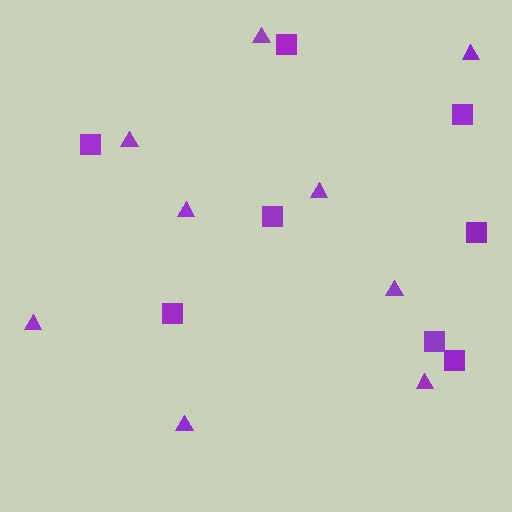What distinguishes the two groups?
There are 2 groups: one group of triangles (9) and one group of squares (8).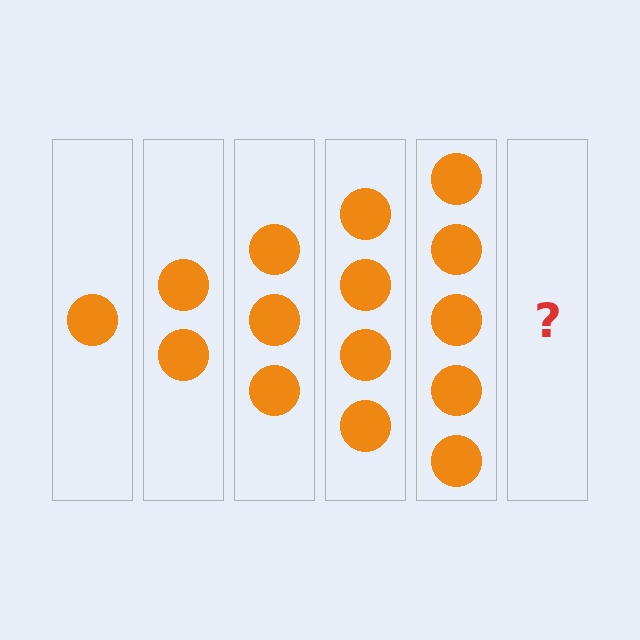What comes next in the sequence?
The next element should be 6 circles.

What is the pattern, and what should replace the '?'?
The pattern is that each step adds one more circle. The '?' should be 6 circles.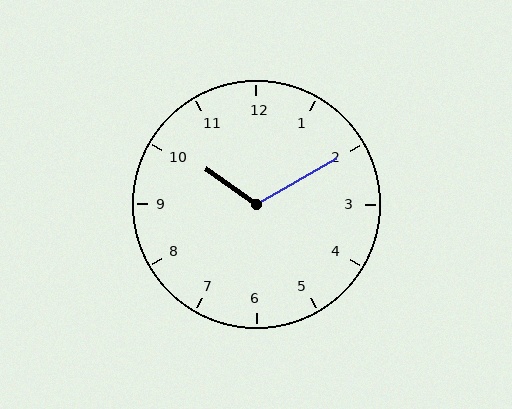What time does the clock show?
10:10.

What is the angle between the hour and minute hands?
Approximately 115 degrees.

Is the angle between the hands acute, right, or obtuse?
It is obtuse.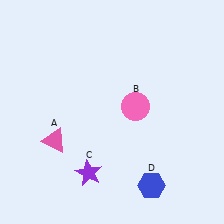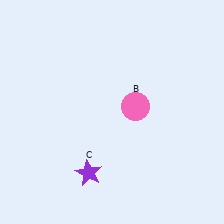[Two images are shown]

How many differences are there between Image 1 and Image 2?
There are 2 differences between the two images.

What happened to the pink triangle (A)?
The pink triangle (A) was removed in Image 2. It was in the bottom-left area of Image 1.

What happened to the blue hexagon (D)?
The blue hexagon (D) was removed in Image 2. It was in the bottom-right area of Image 1.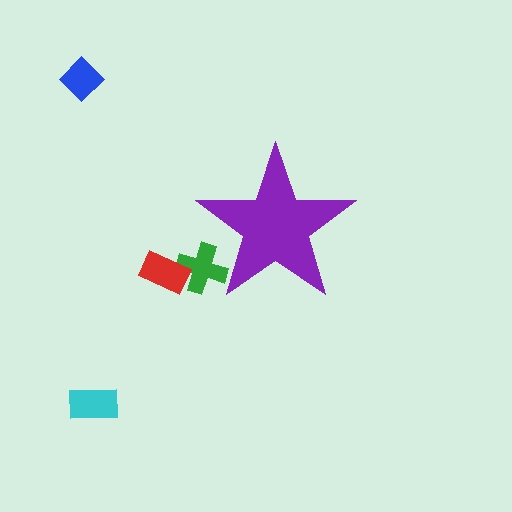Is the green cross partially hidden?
Yes, the green cross is partially hidden behind the purple star.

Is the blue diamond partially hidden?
No, the blue diamond is fully visible.